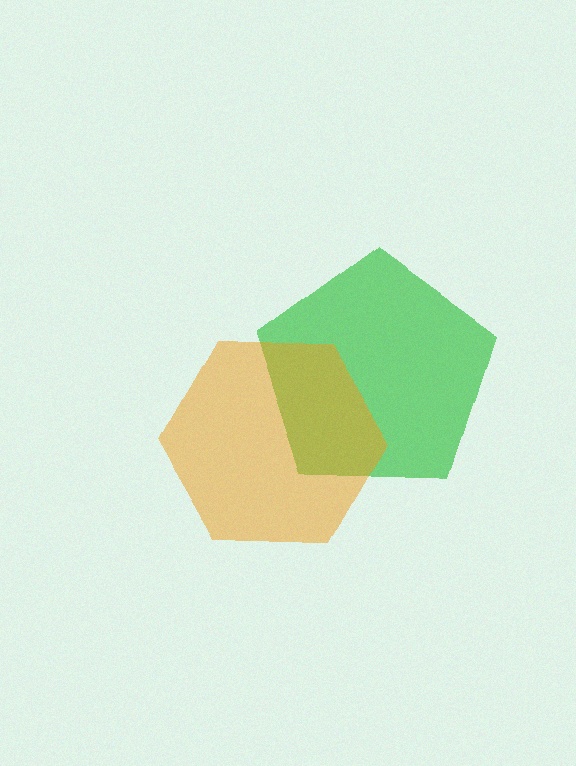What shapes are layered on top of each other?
The layered shapes are: a green pentagon, an orange hexagon.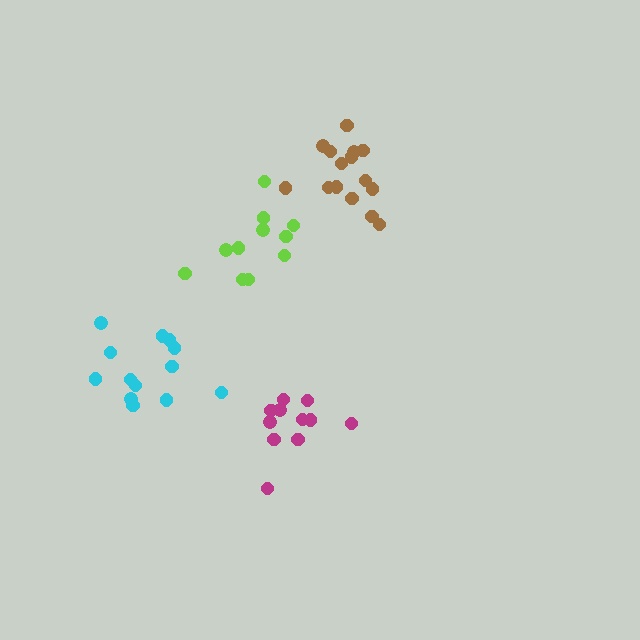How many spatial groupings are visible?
There are 4 spatial groupings.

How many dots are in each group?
Group 1: 13 dots, Group 2: 11 dots, Group 3: 15 dots, Group 4: 11 dots (50 total).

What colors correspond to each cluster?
The clusters are colored: cyan, lime, brown, magenta.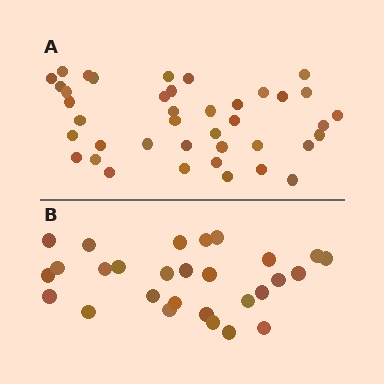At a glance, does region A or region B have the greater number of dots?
Region A (the top region) has more dots.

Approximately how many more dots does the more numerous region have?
Region A has roughly 12 or so more dots than region B.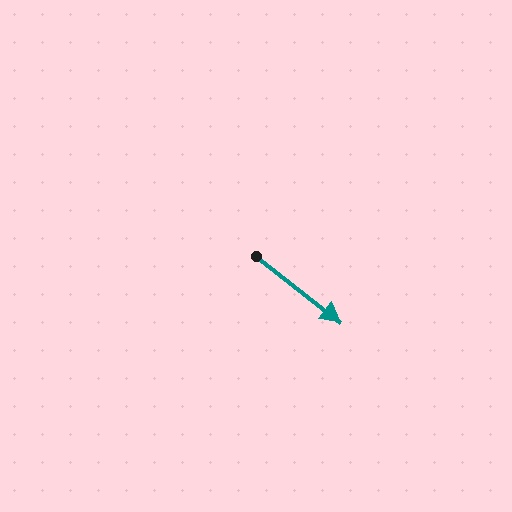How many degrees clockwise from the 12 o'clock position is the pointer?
Approximately 128 degrees.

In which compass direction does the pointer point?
Southeast.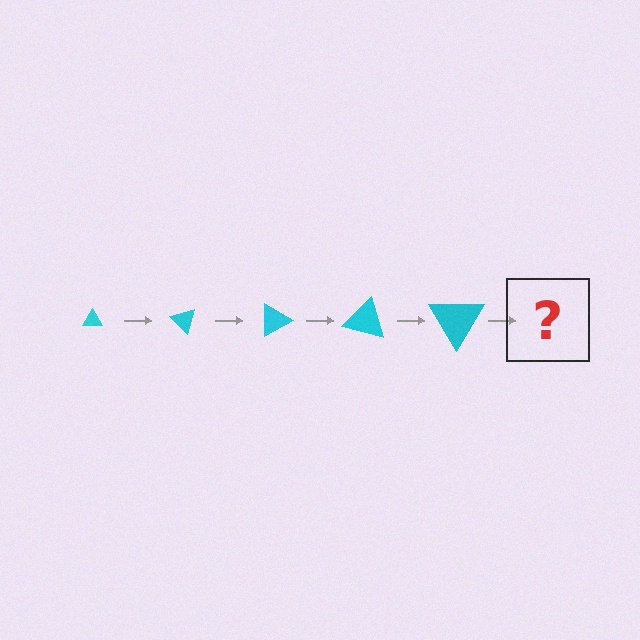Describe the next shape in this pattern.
It should be a triangle, larger than the previous one and rotated 225 degrees from the start.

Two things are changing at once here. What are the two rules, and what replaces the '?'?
The two rules are that the triangle grows larger each step and it rotates 45 degrees each step. The '?' should be a triangle, larger than the previous one and rotated 225 degrees from the start.